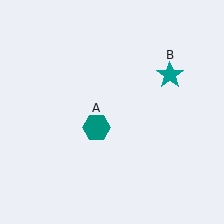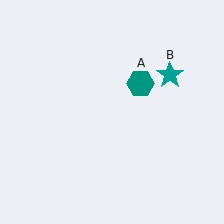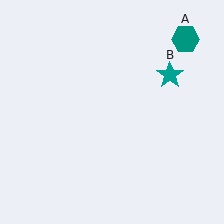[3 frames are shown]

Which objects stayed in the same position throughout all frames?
Teal star (object B) remained stationary.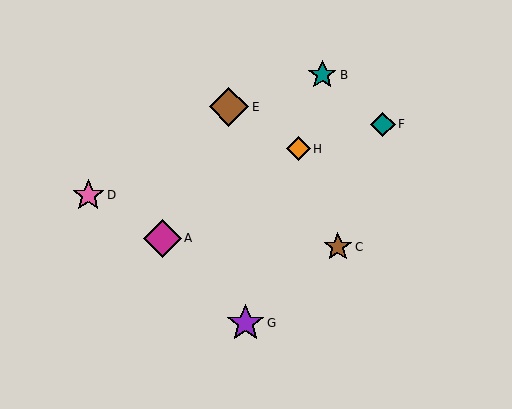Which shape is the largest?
The brown diamond (labeled E) is the largest.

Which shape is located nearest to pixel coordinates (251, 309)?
The purple star (labeled G) at (245, 323) is nearest to that location.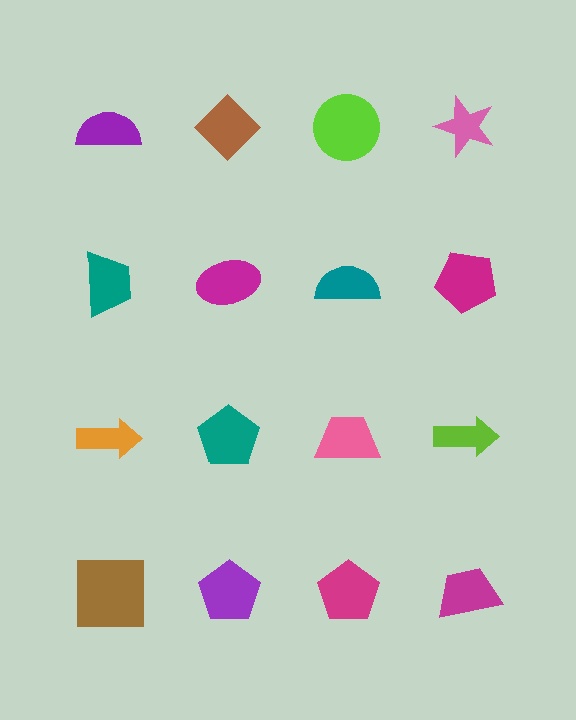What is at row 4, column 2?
A purple pentagon.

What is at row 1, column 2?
A brown diamond.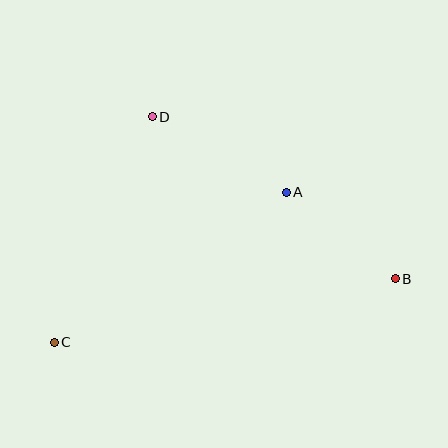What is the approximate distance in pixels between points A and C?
The distance between A and C is approximately 277 pixels.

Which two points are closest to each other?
Points A and B are closest to each other.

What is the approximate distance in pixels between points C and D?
The distance between C and D is approximately 246 pixels.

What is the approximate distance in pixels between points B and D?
The distance between B and D is approximately 292 pixels.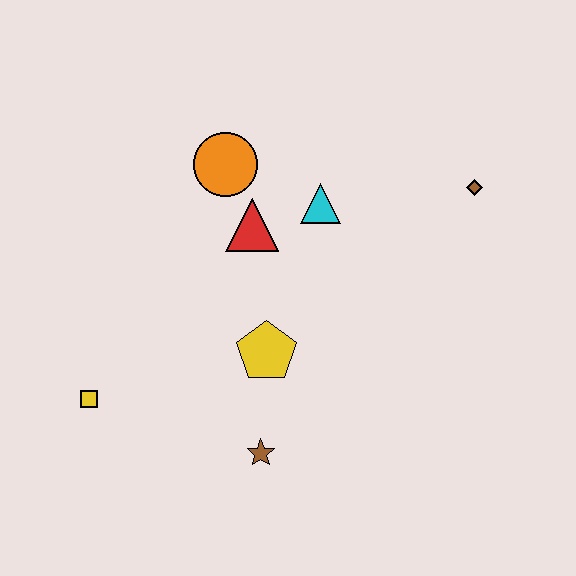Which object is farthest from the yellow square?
The brown diamond is farthest from the yellow square.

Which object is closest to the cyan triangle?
The red triangle is closest to the cyan triangle.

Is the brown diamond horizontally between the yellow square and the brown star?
No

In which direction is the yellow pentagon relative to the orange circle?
The yellow pentagon is below the orange circle.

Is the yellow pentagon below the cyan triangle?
Yes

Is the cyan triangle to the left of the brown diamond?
Yes